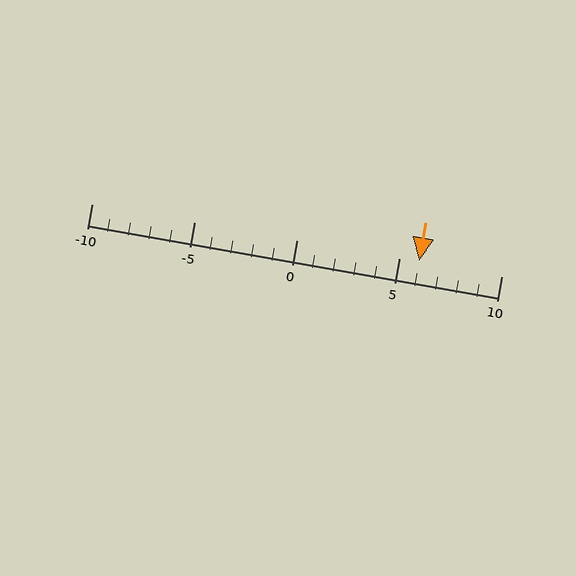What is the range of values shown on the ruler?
The ruler shows values from -10 to 10.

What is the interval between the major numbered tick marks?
The major tick marks are spaced 5 units apart.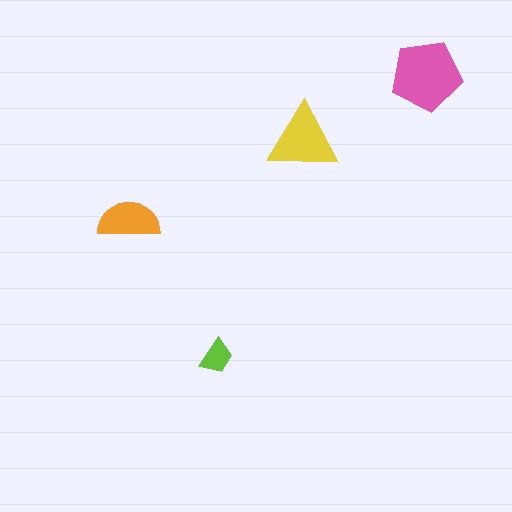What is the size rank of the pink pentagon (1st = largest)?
1st.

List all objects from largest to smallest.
The pink pentagon, the yellow triangle, the orange semicircle, the lime trapezoid.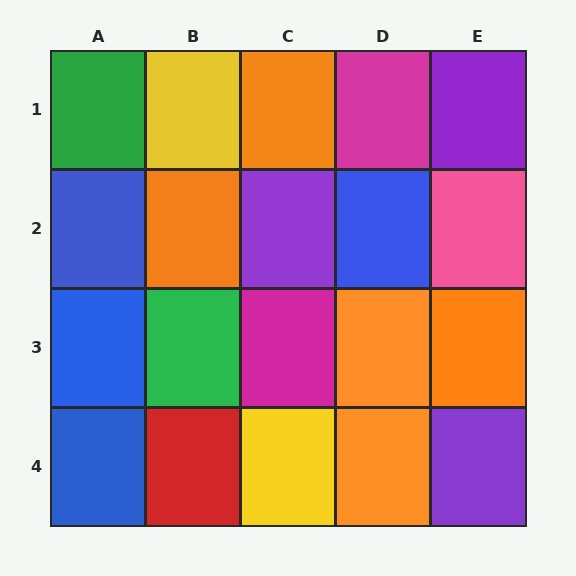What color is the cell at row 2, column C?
Purple.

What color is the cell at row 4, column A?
Blue.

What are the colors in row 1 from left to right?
Green, yellow, orange, magenta, purple.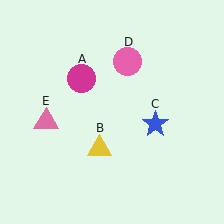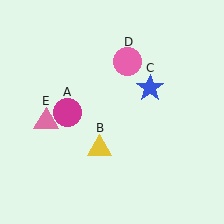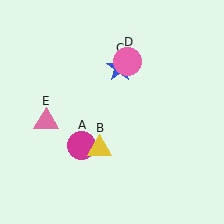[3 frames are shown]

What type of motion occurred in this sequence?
The magenta circle (object A), blue star (object C) rotated counterclockwise around the center of the scene.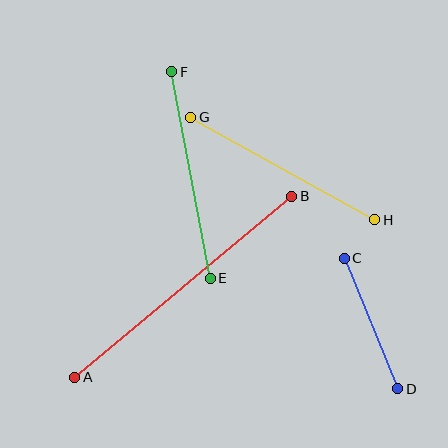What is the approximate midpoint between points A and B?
The midpoint is at approximately (183, 287) pixels.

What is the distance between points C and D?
The distance is approximately 141 pixels.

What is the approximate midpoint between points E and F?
The midpoint is at approximately (191, 175) pixels.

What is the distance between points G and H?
The distance is approximately 210 pixels.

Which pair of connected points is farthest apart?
Points A and B are farthest apart.